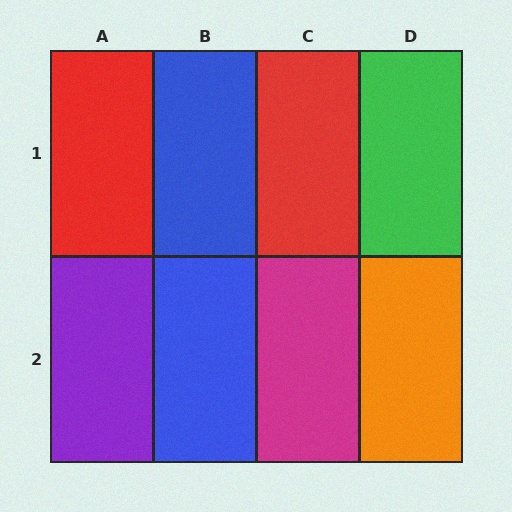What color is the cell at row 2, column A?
Purple.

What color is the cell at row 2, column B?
Blue.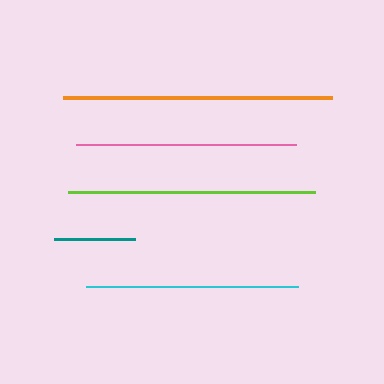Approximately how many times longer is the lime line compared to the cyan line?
The lime line is approximately 1.2 times the length of the cyan line.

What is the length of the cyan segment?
The cyan segment is approximately 212 pixels long.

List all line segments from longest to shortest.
From longest to shortest: orange, lime, pink, cyan, teal.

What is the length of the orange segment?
The orange segment is approximately 269 pixels long.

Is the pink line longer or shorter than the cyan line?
The pink line is longer than the cyan line.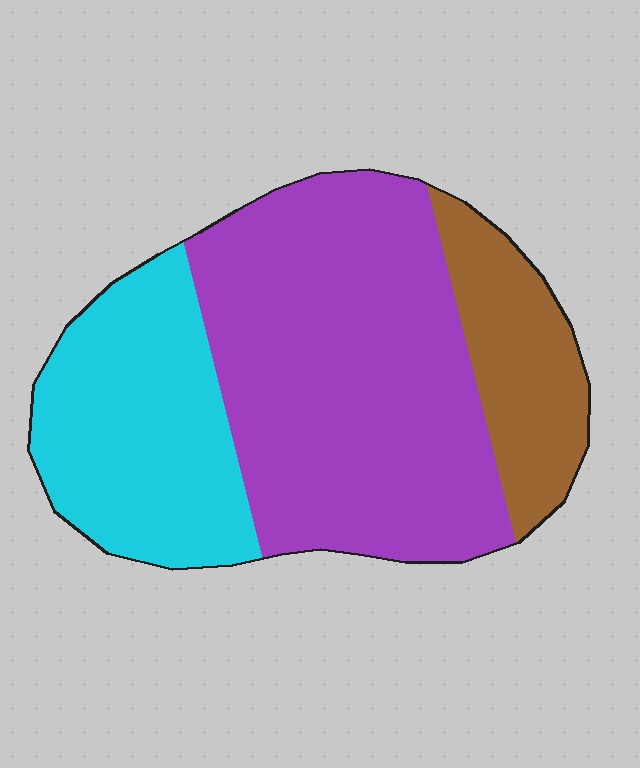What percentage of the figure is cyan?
Cyan covers about 30% of the figure.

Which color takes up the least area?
Brown, at roughly 15%.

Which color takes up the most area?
Purple, at roughly 55%.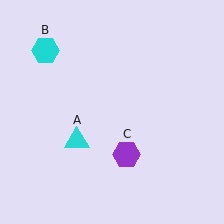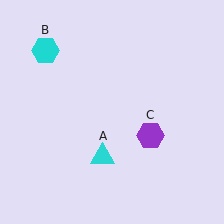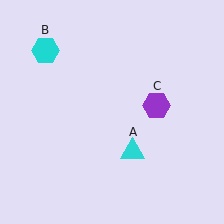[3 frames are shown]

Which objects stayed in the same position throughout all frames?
Cyan hexagon (object B) remained stationary.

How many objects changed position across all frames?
2 objects changed position: cyan triangle (object A), purple hexagon (object C).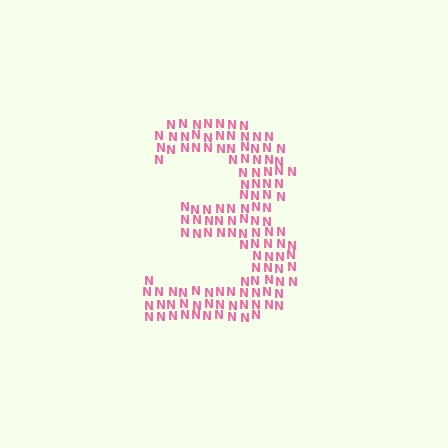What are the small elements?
The small elements are letter N's.